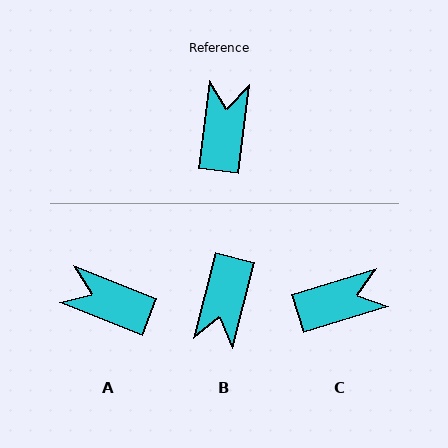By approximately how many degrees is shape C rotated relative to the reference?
Approximately 66 degrees clockwise.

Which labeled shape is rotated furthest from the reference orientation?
B, about 172 degrees away.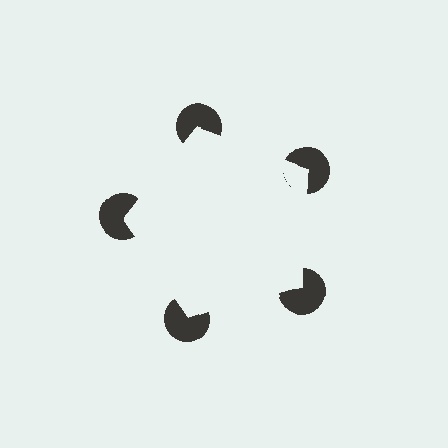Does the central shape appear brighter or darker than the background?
It typically appears slightly brighter than the background, even though no actual brightness change is drawn.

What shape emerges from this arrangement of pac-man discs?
An illusory pentagon — its edges are inferred from the aligned wedge cuts in the pac-man discs, not physically drawn.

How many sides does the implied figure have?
5 sides.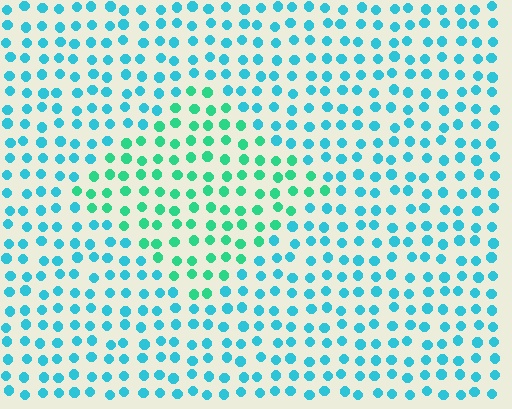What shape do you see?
I see a diamond.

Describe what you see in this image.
The image is filled with small cyan elements in a uniform arrangement. A diamond-shaped region is visible where the elements are tinted to a slightly different hue, forming a subtle color boundary.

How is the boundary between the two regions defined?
The boundary is defined purely by a slight shift in hue (about 34 degrees). Spacing, size, and orientation are identical on both sides.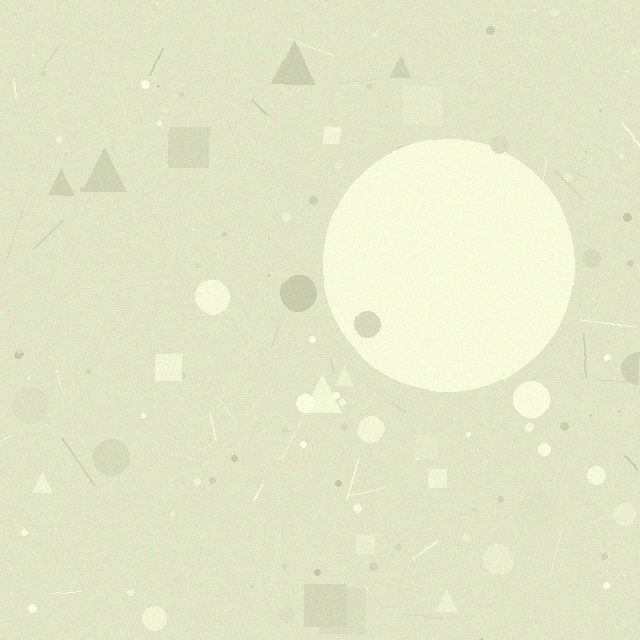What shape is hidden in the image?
A circle is hidden in the image.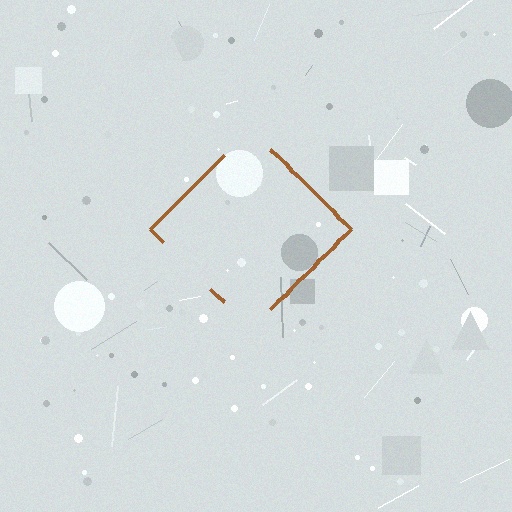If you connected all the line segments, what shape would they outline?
They would outline a diamond.